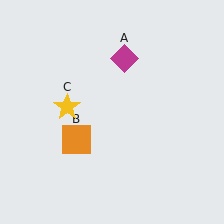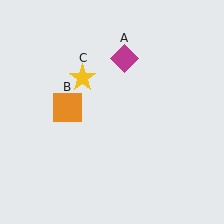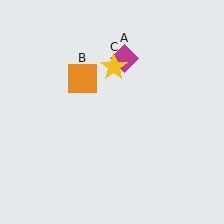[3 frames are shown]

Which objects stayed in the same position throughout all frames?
Magenta diamond (object A) remained stationary.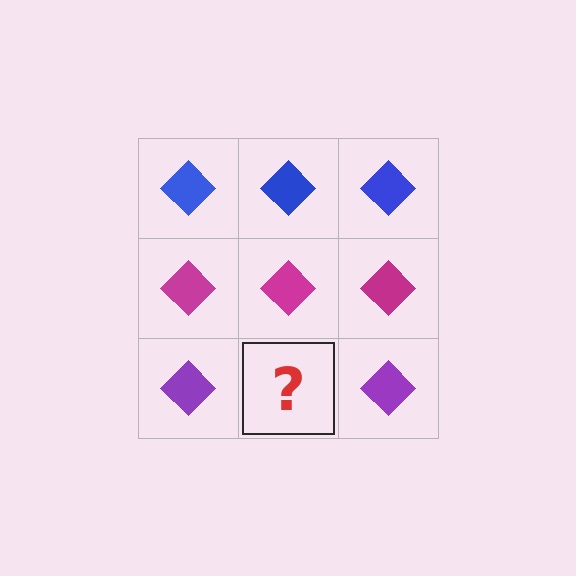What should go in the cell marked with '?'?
The missing cell should contain a purple diamond.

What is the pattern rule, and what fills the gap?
The rule is that each row has a consistent color. The gap should be filled with a purple diamond.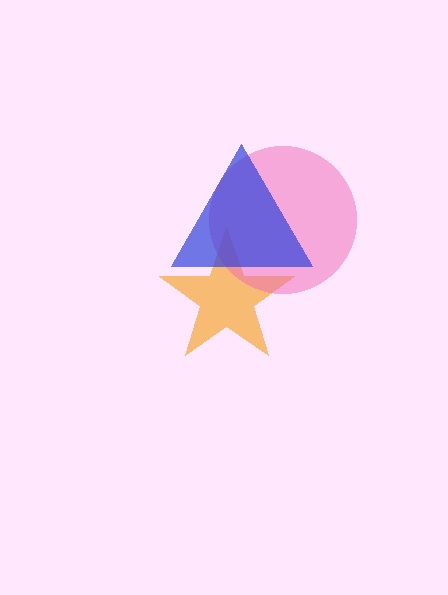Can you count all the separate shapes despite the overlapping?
Yes, there are 3 separate shapes.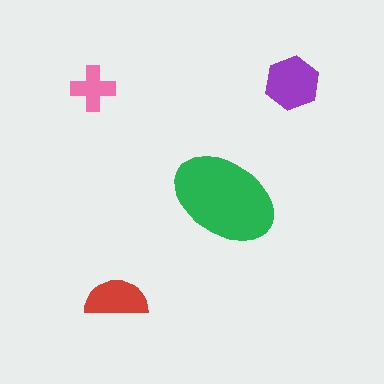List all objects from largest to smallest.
The green ellipse, the purple hexagon, the red semicircle, the pink cross.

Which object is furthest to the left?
The pink cross is leftmost.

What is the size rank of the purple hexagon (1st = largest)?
2nd.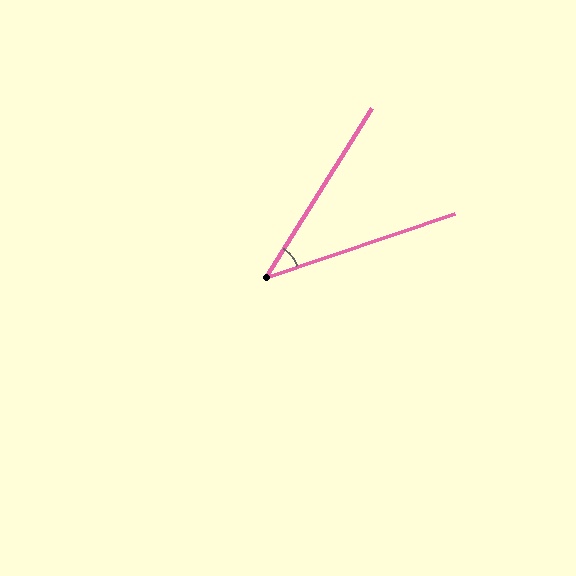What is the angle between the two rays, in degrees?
Approximately 39 degrees.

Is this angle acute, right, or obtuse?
It is acute.